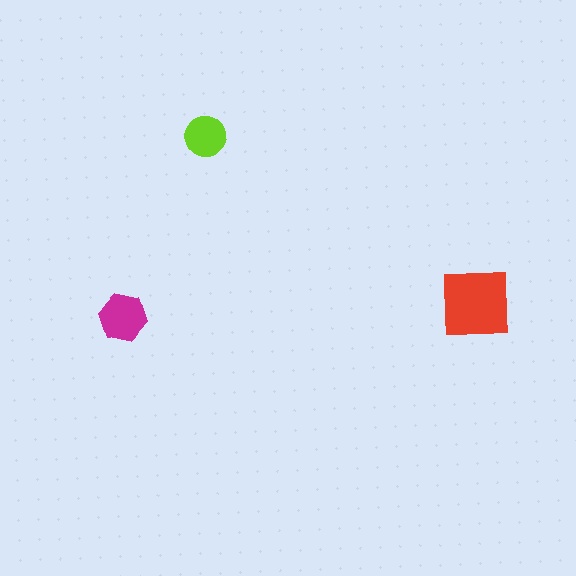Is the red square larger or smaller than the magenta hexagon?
Larger.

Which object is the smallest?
The lime circle.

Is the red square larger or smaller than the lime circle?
Larger.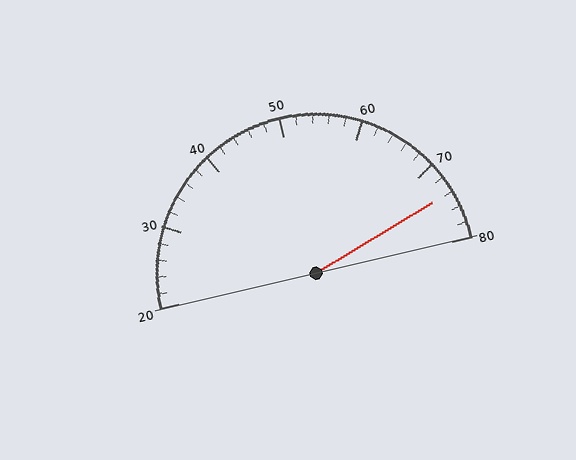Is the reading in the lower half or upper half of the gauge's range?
The reading is in the upper half of the range (20 to 80).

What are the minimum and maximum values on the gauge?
The gauge ranges from 20 to 80.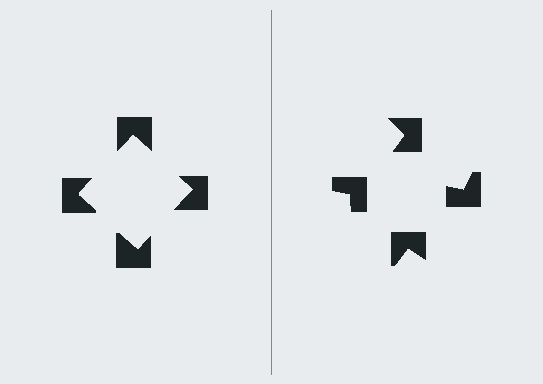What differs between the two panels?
The notched squares are positioned identically on both sides; only the wedge orientations differ. On the left they align to a square; on the right they are misaligned.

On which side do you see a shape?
An illusory square appears on the left side. On the right side the wedge cuts are rotated, so no coherent shape forms.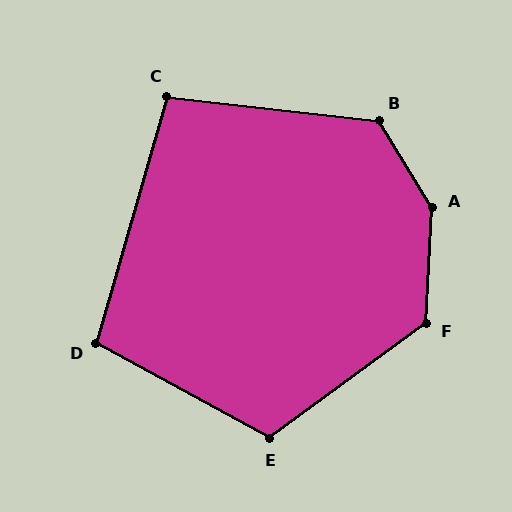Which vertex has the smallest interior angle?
C, at approximately 100 degrees.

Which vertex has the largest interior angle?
A, at approximately 145 degrees.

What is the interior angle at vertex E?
Approximately 115 degrees (obtuse).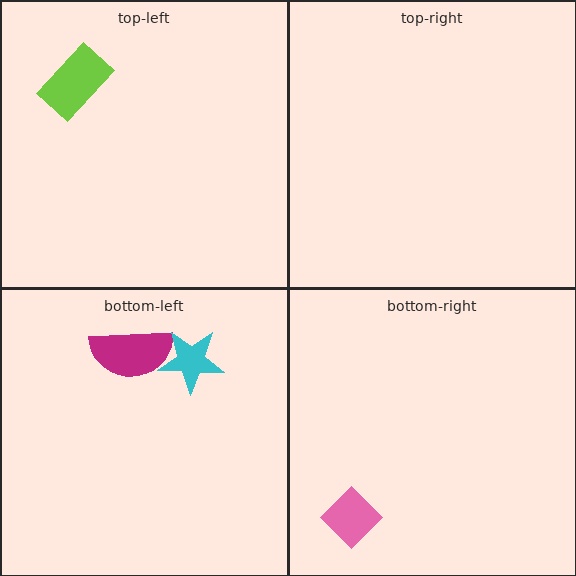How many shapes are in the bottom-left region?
2.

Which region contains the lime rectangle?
The top-left region.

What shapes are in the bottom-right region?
The pink diamond.